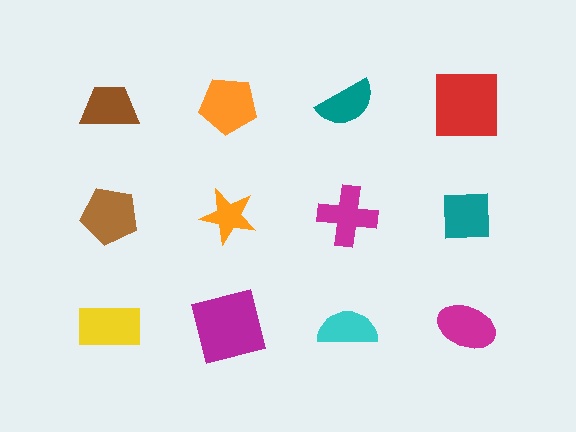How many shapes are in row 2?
4 shapes.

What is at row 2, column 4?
A teal square.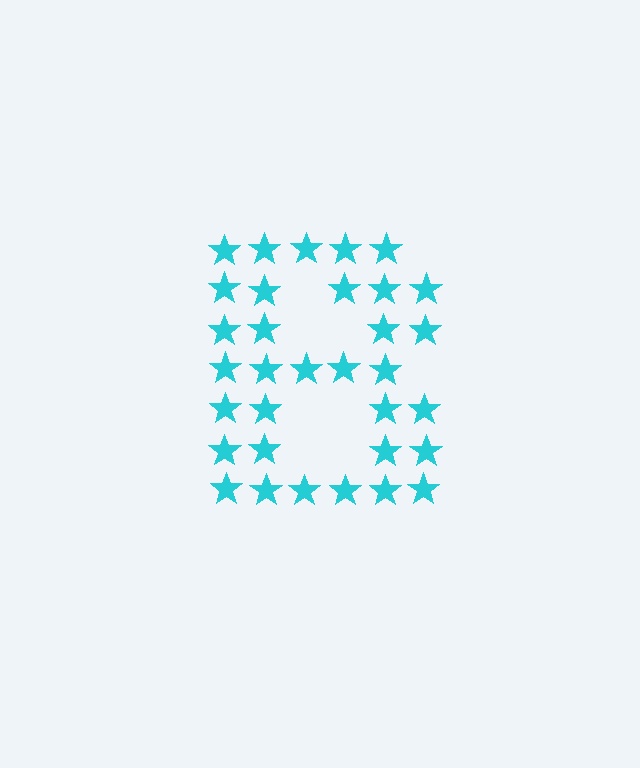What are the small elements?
The small elements are stars.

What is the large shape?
The large shape is the letter B.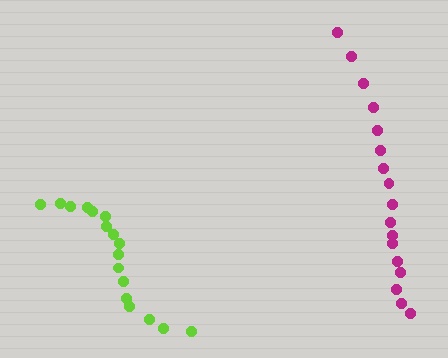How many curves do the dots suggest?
There are 2 distinct paths.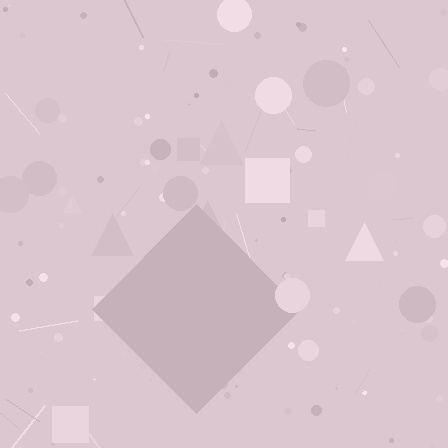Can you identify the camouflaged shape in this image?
The camouflaged shape is a diamond.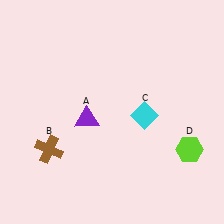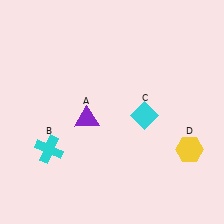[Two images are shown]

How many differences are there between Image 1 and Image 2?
There are 2 differences between the two images.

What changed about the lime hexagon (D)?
In Image 1, D is lime. In Image 2, it changed to yellow.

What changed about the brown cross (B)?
In Image 1, B is brown. In Image 2, it changed to cyan.